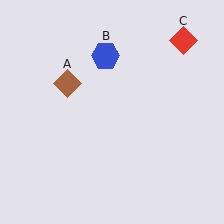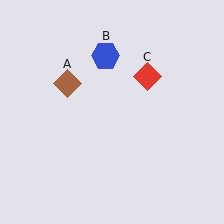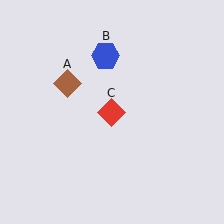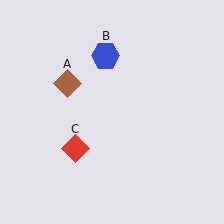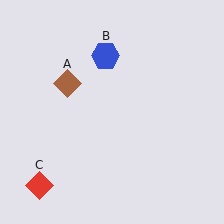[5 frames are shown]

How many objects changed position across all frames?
1 object changed position: red diamond (object C).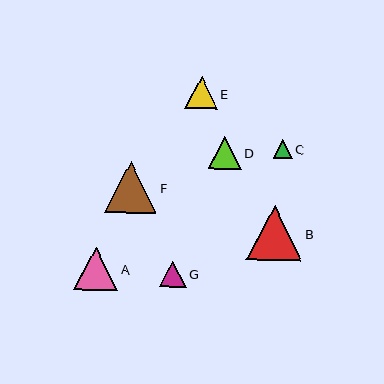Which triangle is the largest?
Triangle B is the largest with a size of approximately 55 pixels.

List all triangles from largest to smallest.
From largest to smallest: B, F, A, D, E, G, C.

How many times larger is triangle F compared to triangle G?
Triangle F is approximately 2.0 times the size of triangle G.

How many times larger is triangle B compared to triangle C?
Triangle B is approximately 2.9 times the size of triangle C.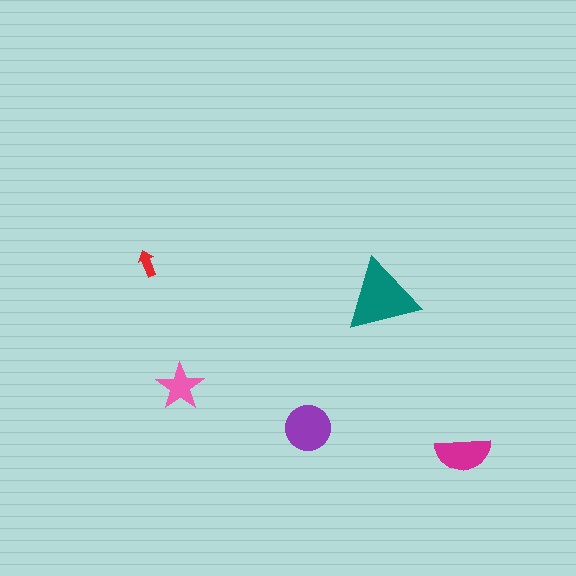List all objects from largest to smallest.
The teal triangle, the purple circle, the magenta semicircle, the pink star, the red arrow.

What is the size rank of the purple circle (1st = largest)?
2nd.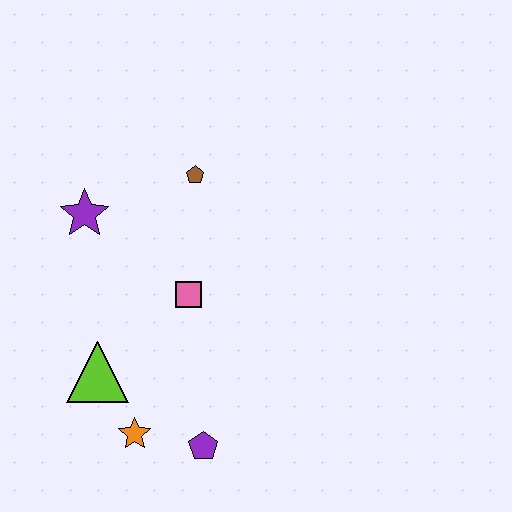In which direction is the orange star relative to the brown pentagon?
The orange star is below the brown pentagon.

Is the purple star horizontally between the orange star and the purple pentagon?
No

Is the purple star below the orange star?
No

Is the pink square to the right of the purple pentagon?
No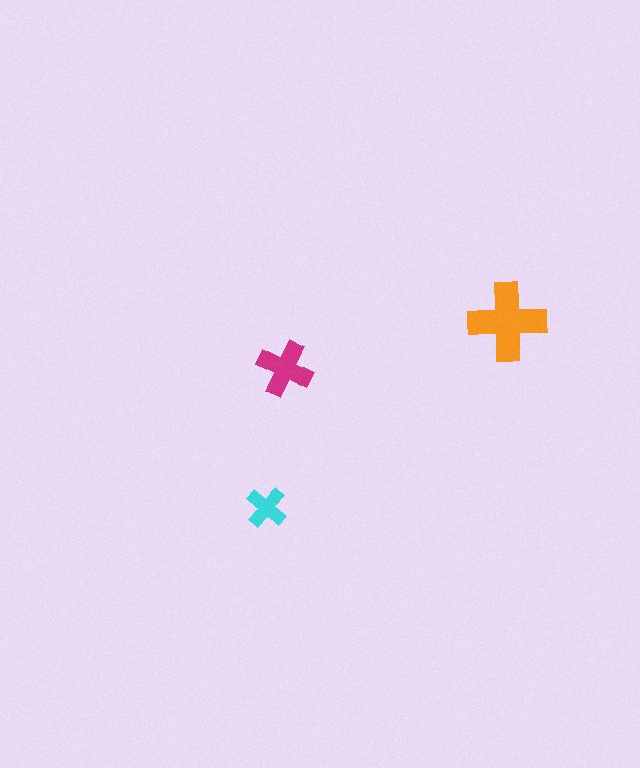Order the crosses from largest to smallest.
the orange one, the magenta one, the cyan one.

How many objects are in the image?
There are 3 objects in the image.